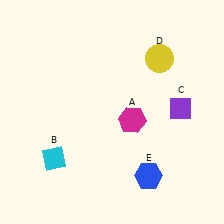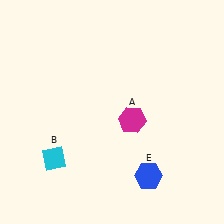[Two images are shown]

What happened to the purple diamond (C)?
The purple diamond (C) was removed in Image 2. It was in the top-right area of Image 1.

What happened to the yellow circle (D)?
The yellow circle (D) was removed in Image 2. It was in the top-right area of Image 1.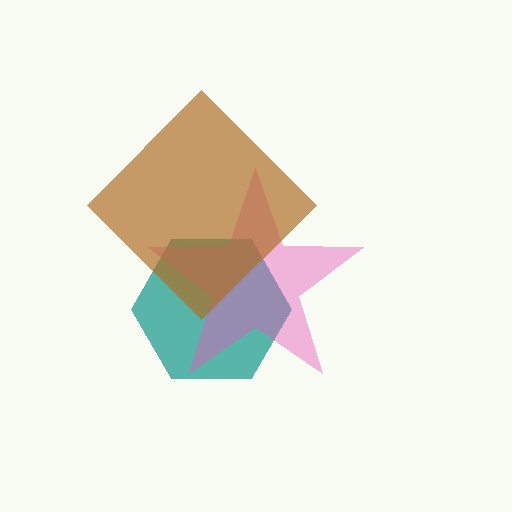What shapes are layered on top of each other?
The layered shapes are: a teal hexagon, a pink star, a brown diamond.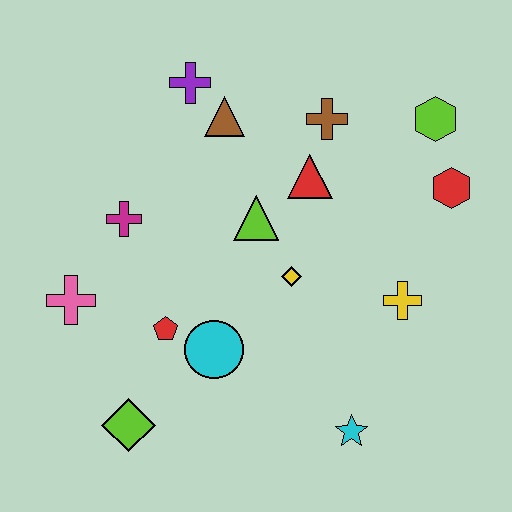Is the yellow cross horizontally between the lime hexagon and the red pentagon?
Yes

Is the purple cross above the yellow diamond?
Yes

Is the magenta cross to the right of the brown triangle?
No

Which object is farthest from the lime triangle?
The lime diamond is farthest from the lime triangle.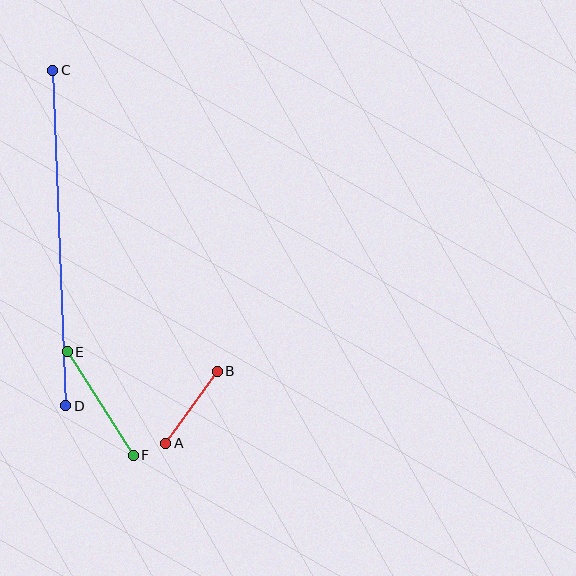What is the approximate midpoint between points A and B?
The midpoint is at approximately (192, 407) pixels.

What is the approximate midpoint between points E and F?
The midpoint is at approximately (100, 404) pixels.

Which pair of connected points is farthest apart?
Points C and D are farthest apart.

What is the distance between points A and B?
The distance is approximately 89 pixels.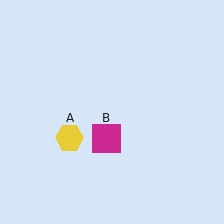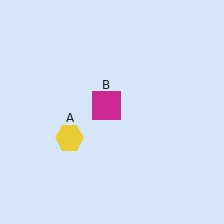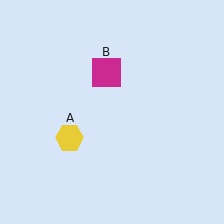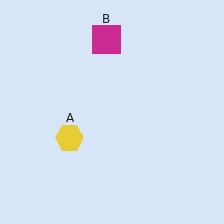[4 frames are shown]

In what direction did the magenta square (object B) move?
The magenta square (object B) moved up.